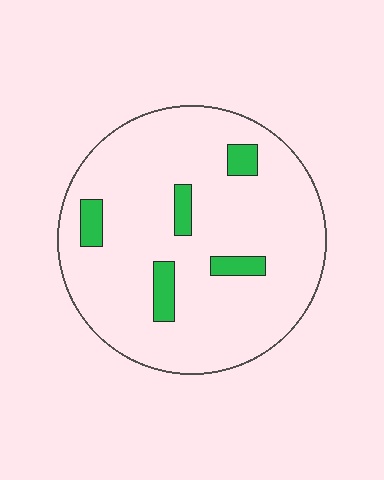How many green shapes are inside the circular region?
5.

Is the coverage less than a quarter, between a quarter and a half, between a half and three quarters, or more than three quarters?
Less than a quarter.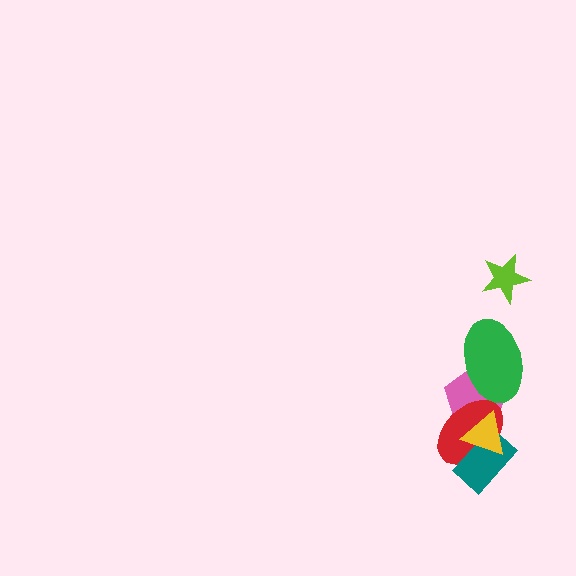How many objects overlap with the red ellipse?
3 objects overlap with the red ellipse.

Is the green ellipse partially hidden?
No, no other shape covers it.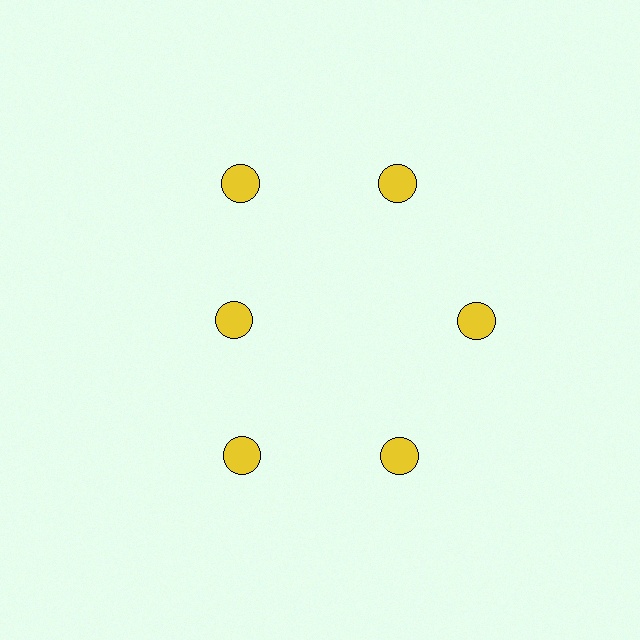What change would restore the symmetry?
The symmetry would be restored by moving it outward, back onto the ring so that all 6 circles sit at equal angles and equal distance from the center.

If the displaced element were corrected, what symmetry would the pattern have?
It would have 6-fold rotational symmetry — the pattern would map onto itself every 60 degrees.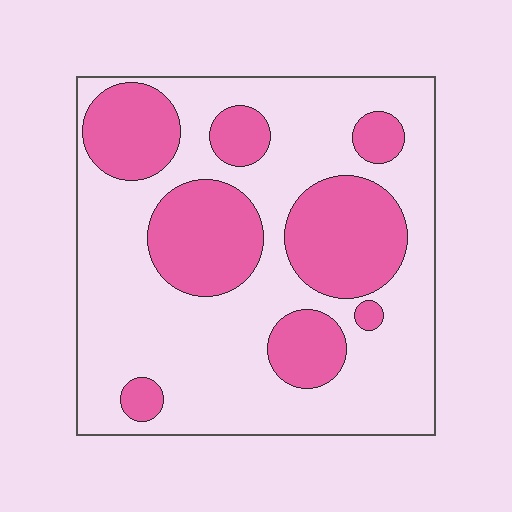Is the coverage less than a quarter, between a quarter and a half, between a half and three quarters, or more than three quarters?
Between a quarter and a half.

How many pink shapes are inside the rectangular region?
8.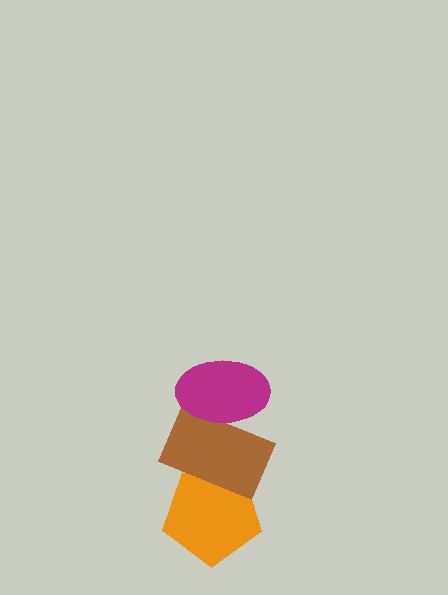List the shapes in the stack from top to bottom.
From top to bottom: the magenta ellipse, the brown rectangle, the orange pentagon.